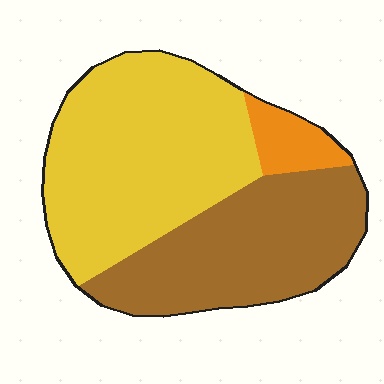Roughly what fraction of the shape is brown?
Brown covers about 40% of the shape.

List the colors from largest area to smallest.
From largest to smallest: yellow, brown, orange.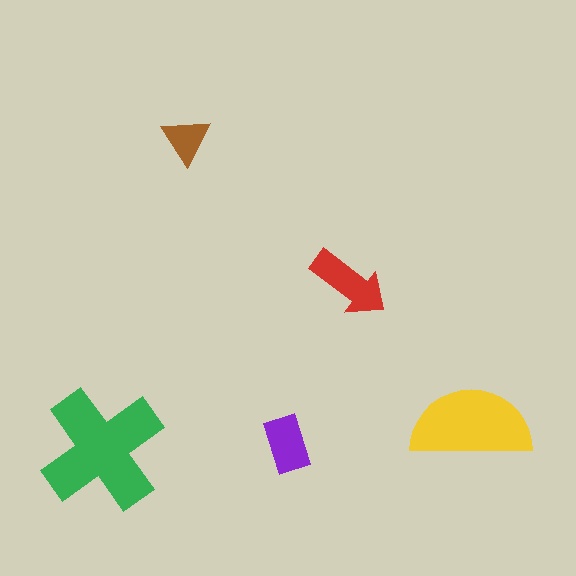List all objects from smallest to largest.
The brown triangle, the purple rectangle, the red arrow, the yellow semicircle, the green cross.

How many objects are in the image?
There are 5 objects in the image.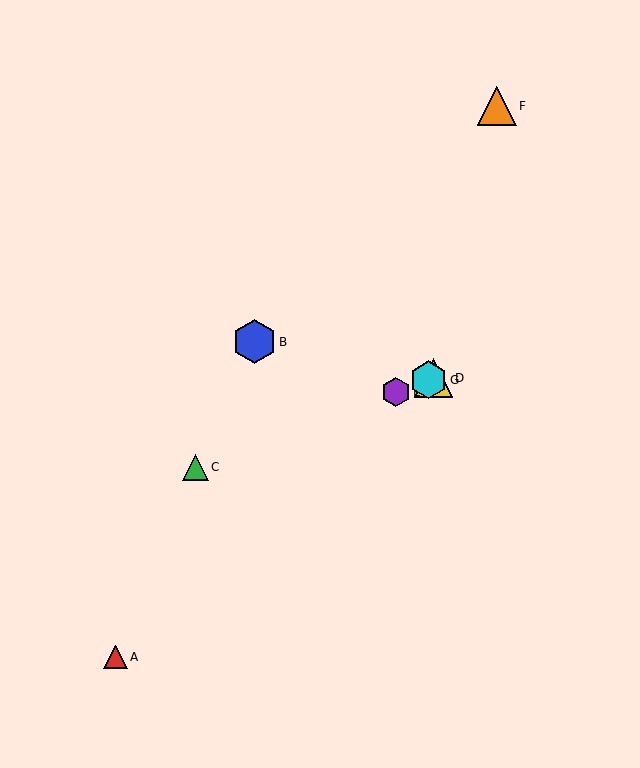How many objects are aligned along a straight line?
4 objects (C, D, E, G) are aligned along a straight line.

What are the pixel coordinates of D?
Object D is at (433, 378).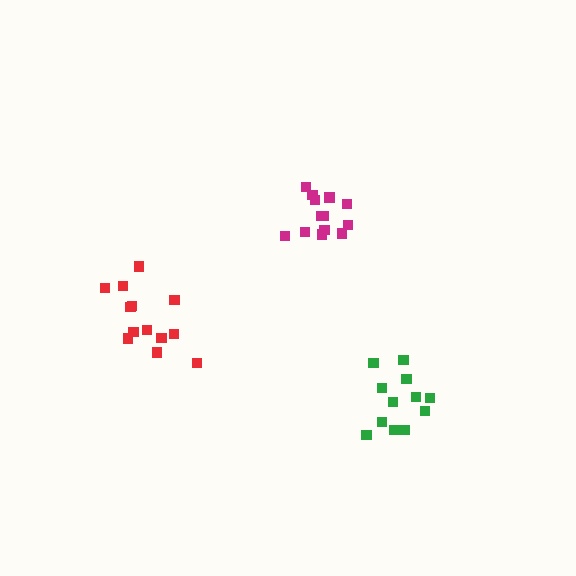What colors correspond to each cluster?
The clusters are colored: red, green, magenta.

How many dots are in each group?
Group 1: 13 dots, Group 2: 12 dots, Group 3: 13 dots (38 total).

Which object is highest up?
The magenta cluster is topmost.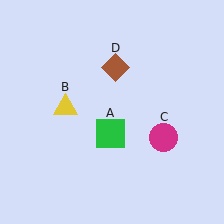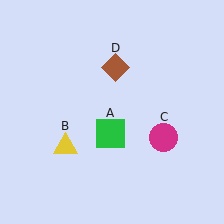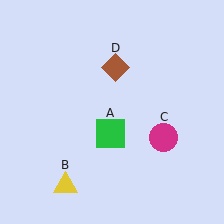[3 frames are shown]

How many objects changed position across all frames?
1 object changed position: yellow triangle (object B).